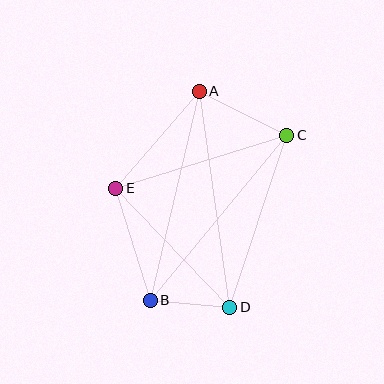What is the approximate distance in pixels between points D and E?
The distance between D and E is approximately 165 pixels.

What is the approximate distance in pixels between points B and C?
The distance between B and C is approximately 215 pixels.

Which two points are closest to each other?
Points B and D are closest to each other.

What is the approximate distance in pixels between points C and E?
The distance between C and E is approximately 179 pixels.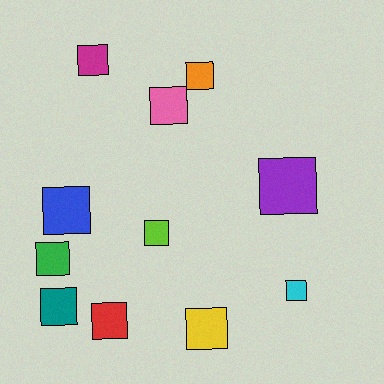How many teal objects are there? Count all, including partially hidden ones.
There is 1 teal object.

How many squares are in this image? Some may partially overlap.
There are 11 squares.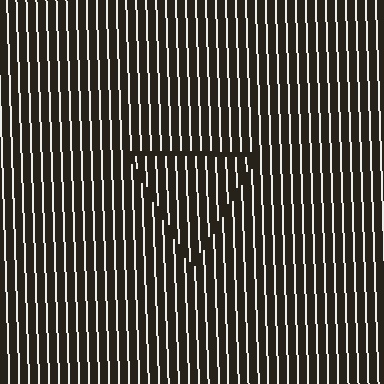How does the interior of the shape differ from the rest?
The interior of the shape contains the same grating, shifted by half a period — the contour is defined by the phase discontinuity where line-ends from the inner and outer gratings abut.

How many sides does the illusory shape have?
3 sides — the line-ends trace a triangle.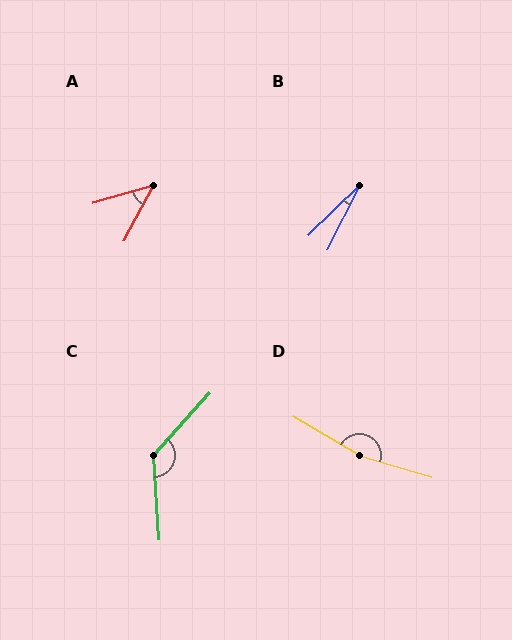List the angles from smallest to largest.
B (19°), A (47°), C (135°), D (165°).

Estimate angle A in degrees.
Approximately 47 degrees.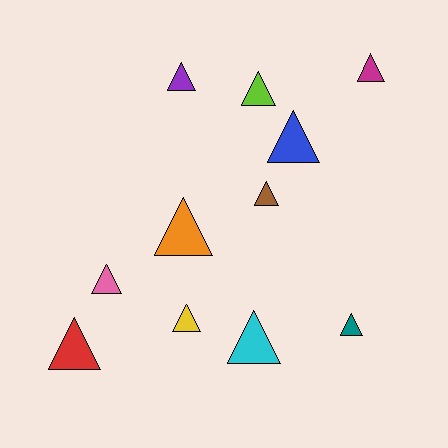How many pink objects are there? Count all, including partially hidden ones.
There is 1 pink object.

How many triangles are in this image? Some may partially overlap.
There are 11 triangles.